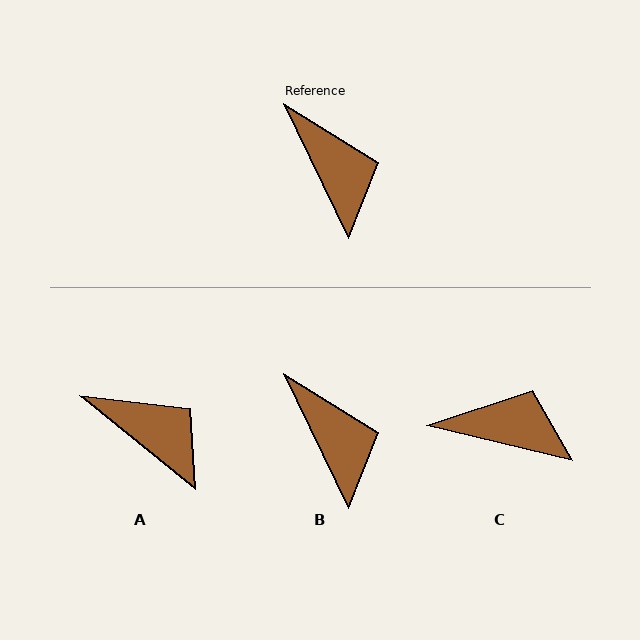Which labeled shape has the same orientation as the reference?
B.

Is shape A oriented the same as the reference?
No, it is off by about 25 degrees.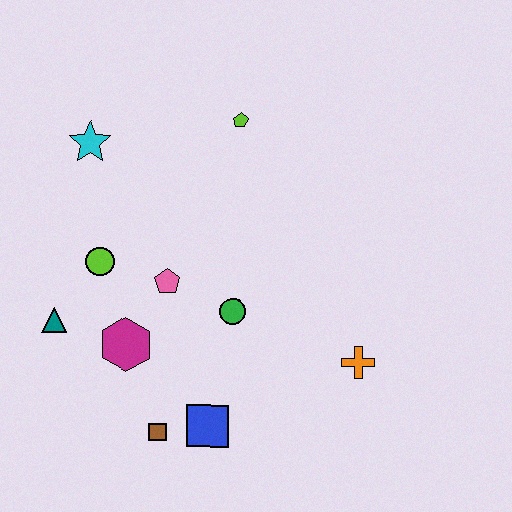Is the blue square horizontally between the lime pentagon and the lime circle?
Yes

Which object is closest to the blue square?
The brown square is closest to the blue square.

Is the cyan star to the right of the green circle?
No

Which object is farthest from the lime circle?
The orange cross is farthest from the lime circle.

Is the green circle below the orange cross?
No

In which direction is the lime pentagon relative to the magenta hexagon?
The lime pentagon is above the magenta hexagon.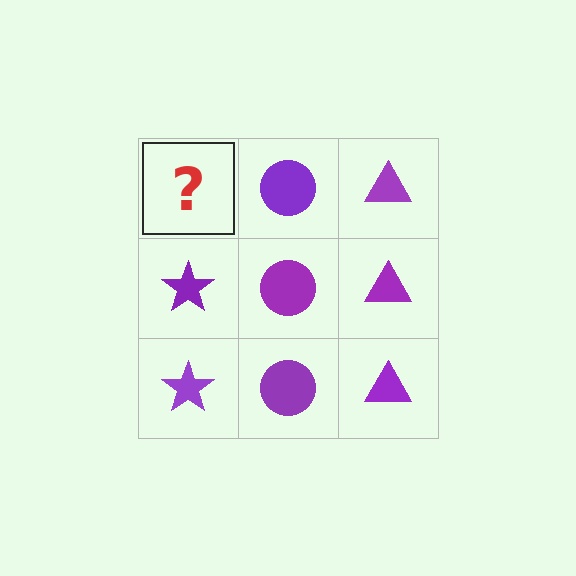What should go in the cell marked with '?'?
The missing cell should contain a purple star.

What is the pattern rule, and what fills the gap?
The rule is that each column has a consistent shape. The gap should be filled with a purple star.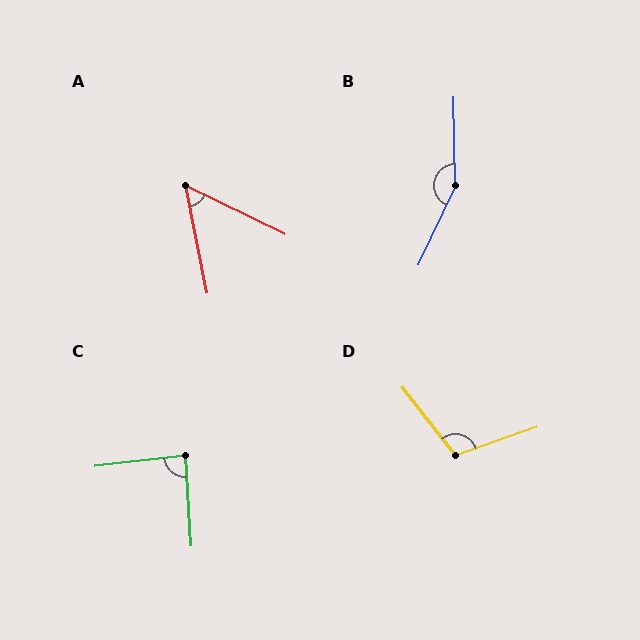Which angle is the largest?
B, at approximately 154 degrees.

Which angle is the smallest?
A, at approximately 53 degrees.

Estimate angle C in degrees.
Approximately 87 degrees.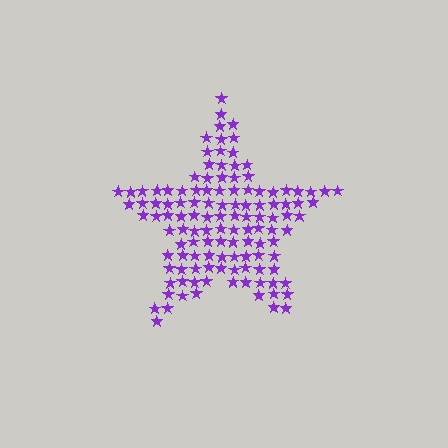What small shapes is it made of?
It is made of small stars.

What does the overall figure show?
The overall figure shows a star.